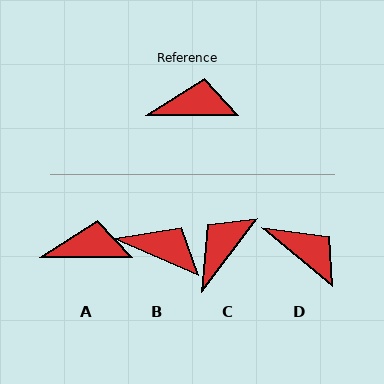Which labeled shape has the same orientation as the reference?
A.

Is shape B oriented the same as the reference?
No, it is off by about 23 degrees.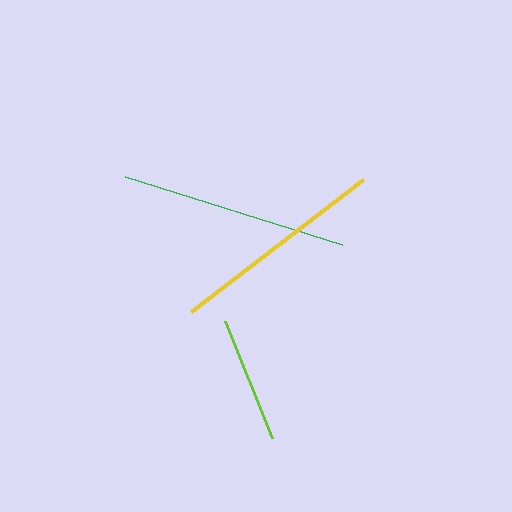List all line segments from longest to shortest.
From longest to shortest: green, yellow, lime.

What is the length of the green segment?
The green segment is approximately 228 pixels long.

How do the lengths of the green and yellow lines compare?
The green and yellow lines are approximately the same length.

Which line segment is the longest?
The green line is the longest at approximately 228 pixels.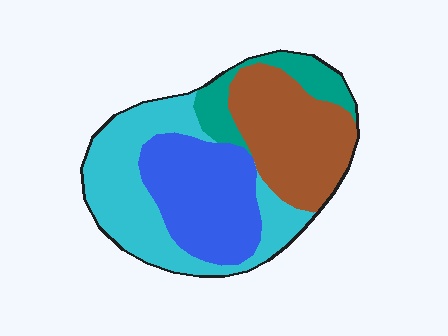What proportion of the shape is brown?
Brown covers 28% of the shape.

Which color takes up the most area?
Cyan, at roughly 35%.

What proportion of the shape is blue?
Blue covers 27% of the shape.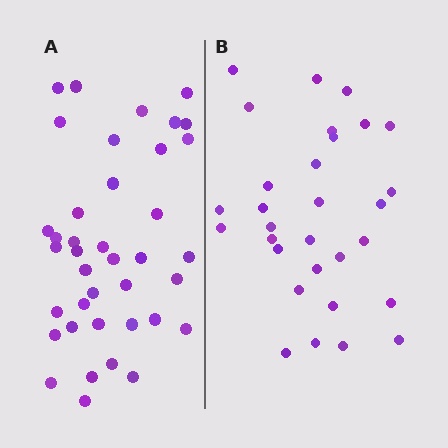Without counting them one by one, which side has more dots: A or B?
Region A (the left region) has more dots.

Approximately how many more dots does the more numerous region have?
Region A has roughly 8 or so more dots than region B.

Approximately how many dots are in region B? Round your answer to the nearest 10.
About 30 dots.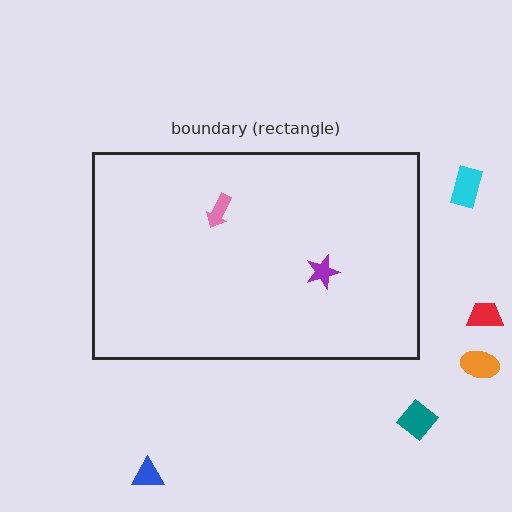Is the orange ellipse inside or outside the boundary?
Outside.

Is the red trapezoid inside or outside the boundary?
Outside.